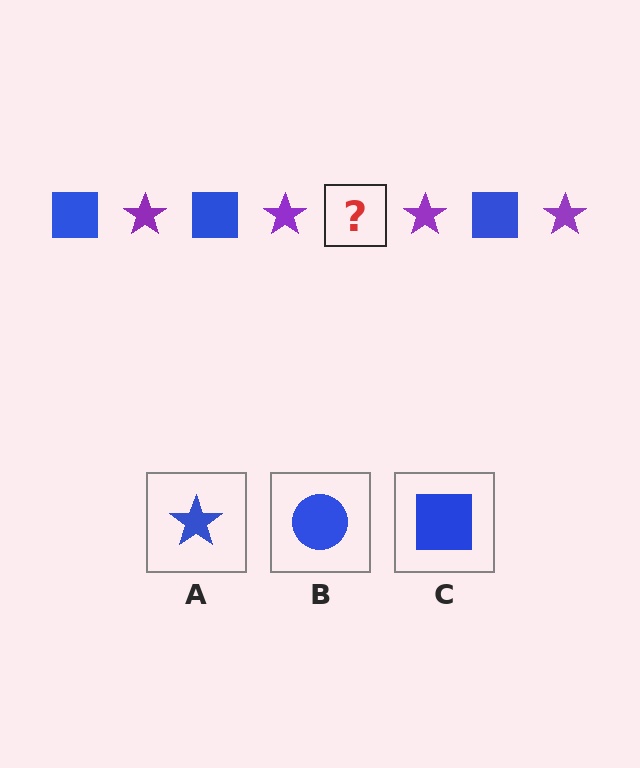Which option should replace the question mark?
Option C.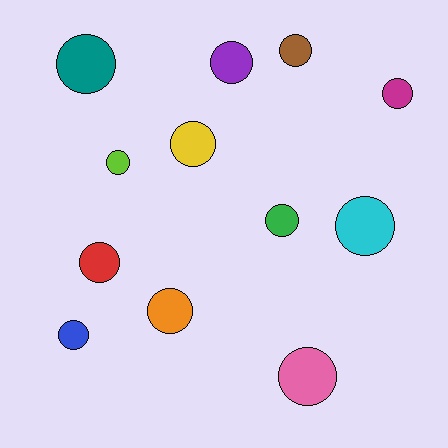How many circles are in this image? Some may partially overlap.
There are 12 circles.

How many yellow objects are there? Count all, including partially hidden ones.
There is 1 yellow object.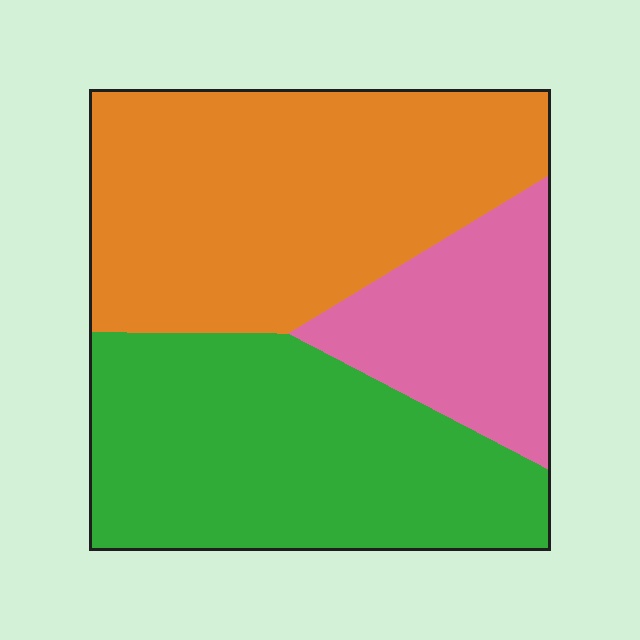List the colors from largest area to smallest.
From largest to smallest: orange, green, pink.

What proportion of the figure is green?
Green covers roughly 40% of the figure.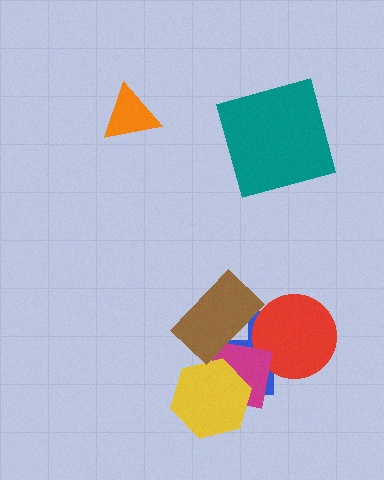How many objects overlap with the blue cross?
4 objects overlap with the blue cross.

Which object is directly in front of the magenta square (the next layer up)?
The yellow hexagon is directly in front of the magenta square.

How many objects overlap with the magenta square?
3 objects overlap with the magenta square.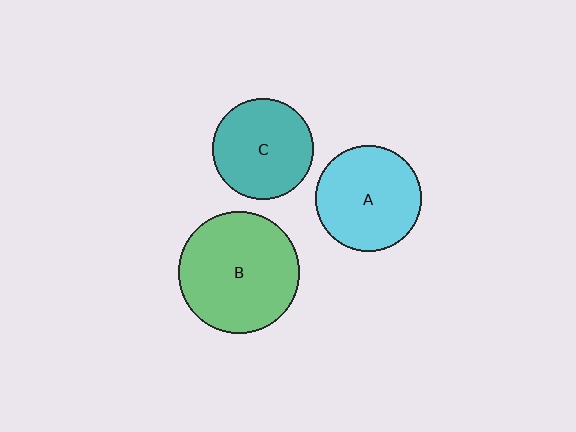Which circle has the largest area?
Circle B (green).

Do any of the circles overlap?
No, none of the circles overlap.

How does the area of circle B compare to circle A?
Approximately 1.3 times.